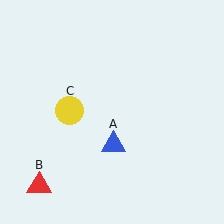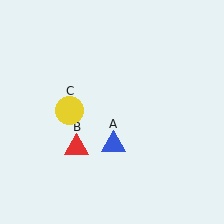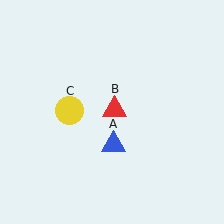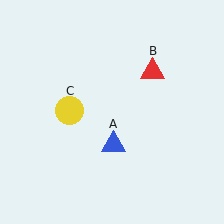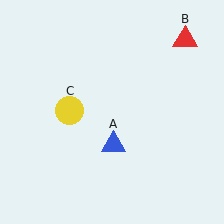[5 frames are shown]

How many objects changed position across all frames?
1 object changed position: red triangle (object B).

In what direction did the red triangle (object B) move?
The red triangle (object B) moved up and to the right.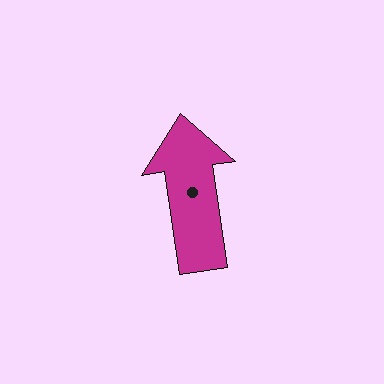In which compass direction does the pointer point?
North.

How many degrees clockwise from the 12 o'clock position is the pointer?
Approximately 352 degrees.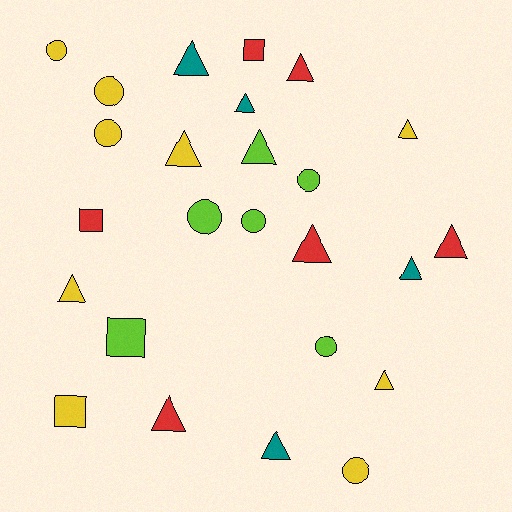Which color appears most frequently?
Yellow, with 9 objects.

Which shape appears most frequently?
Triangle, with 13 objects.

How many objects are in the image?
There are 25 objects.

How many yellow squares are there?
There is 1 yellow square.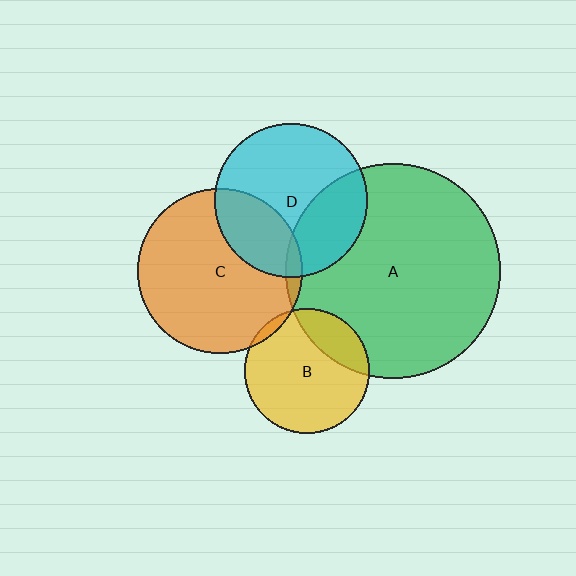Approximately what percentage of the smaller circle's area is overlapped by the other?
Approximately 30%.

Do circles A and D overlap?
Yes.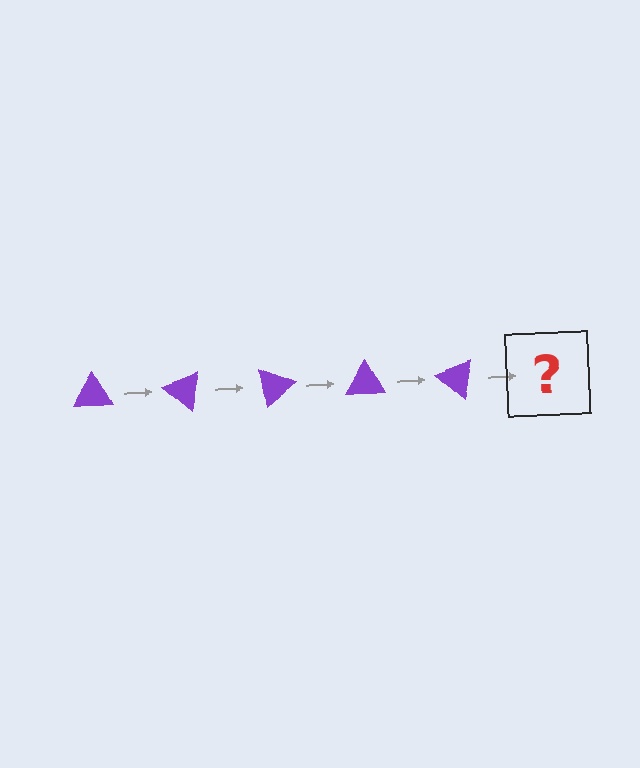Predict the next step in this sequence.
The next step is a purple triangle rotated 200 degrees.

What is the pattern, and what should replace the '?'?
The pattern is that the triangle rotates 40 degrees each step. The '?' should be a purple triangle rotated 200 degrees.